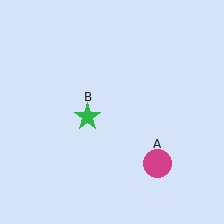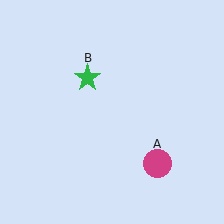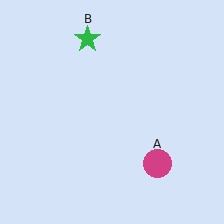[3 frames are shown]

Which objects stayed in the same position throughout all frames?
Magenta circle (object A) remained stationary.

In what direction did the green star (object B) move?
The green star (object B) moved up.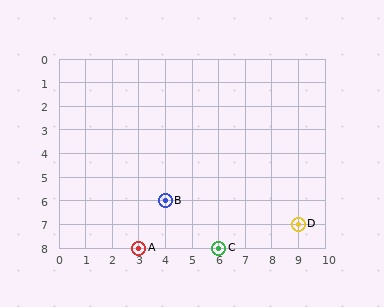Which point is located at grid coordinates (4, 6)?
Point B is at (4, 6).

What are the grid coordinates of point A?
Point A is at grid coordinates (3, 8).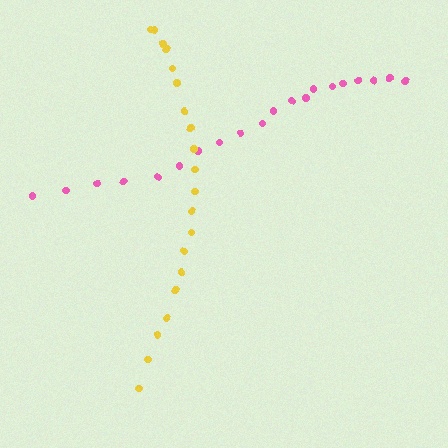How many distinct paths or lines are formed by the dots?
There are 2 distinct paths.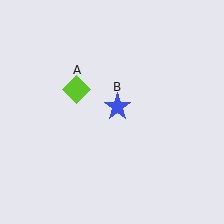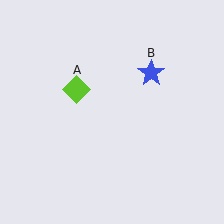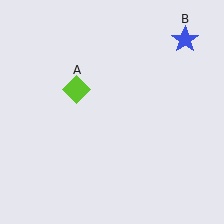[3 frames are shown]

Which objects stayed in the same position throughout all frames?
Lime diamond (object A) remained stationary.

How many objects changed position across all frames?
1 object changed position: blue star (object B).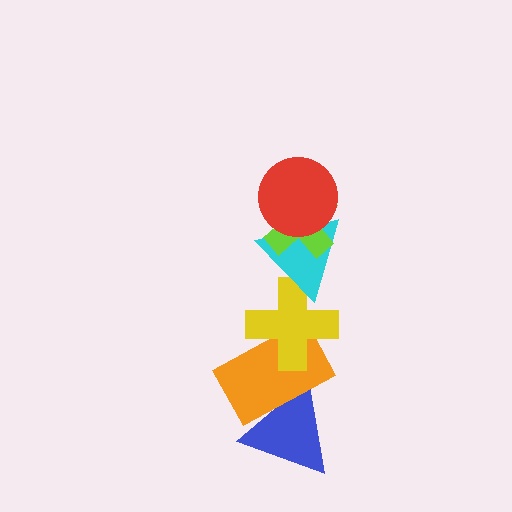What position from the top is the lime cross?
The lime cross is 2nd from the top.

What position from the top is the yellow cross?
The yellow cross is 4th from the top.